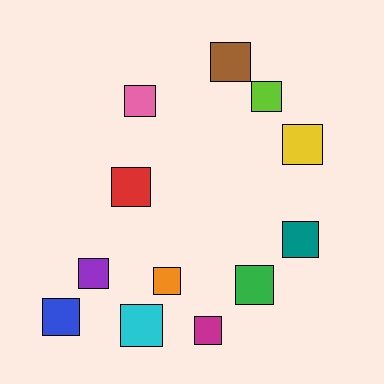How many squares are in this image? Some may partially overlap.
There are 12 squares.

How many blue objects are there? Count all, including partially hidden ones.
There is 1 blue object.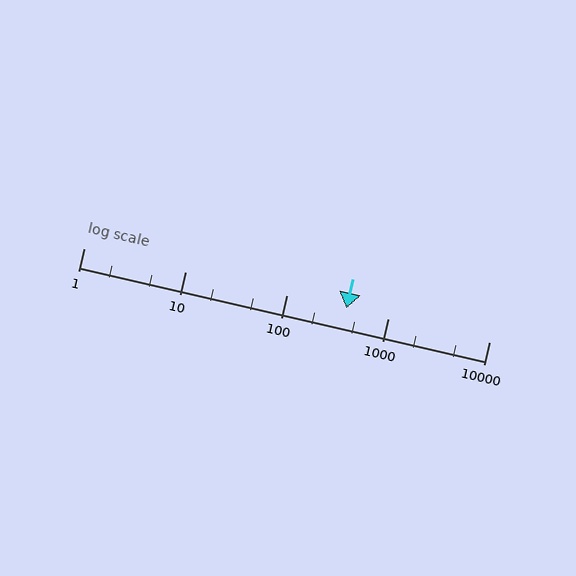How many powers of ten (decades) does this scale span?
The scale spans 4 decades, from 1 to 10000.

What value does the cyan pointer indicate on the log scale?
The pointer indicates approximately 390.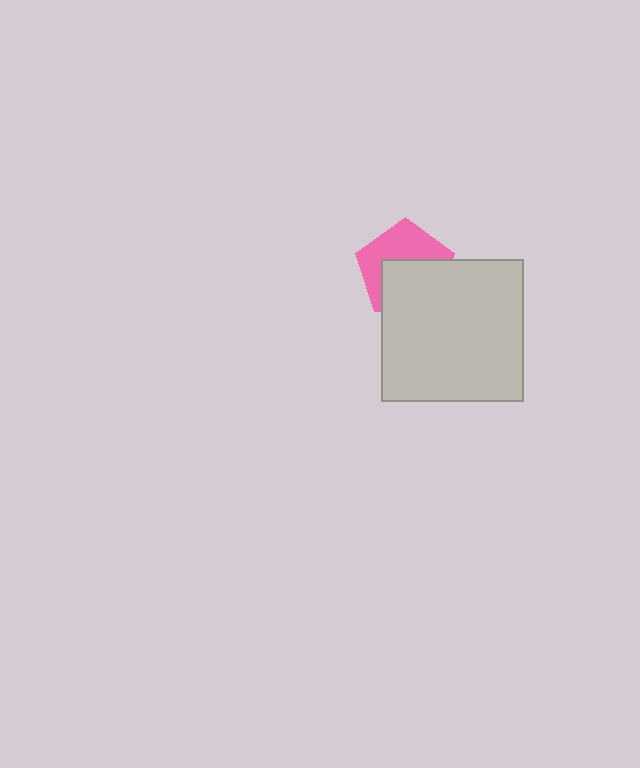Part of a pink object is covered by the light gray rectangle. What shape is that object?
It is a pentagon.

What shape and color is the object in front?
The object in front is a light gray rectangle.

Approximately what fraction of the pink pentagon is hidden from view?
Roughly 51% of the pink pentagon is hidden behind the light gray rectangle.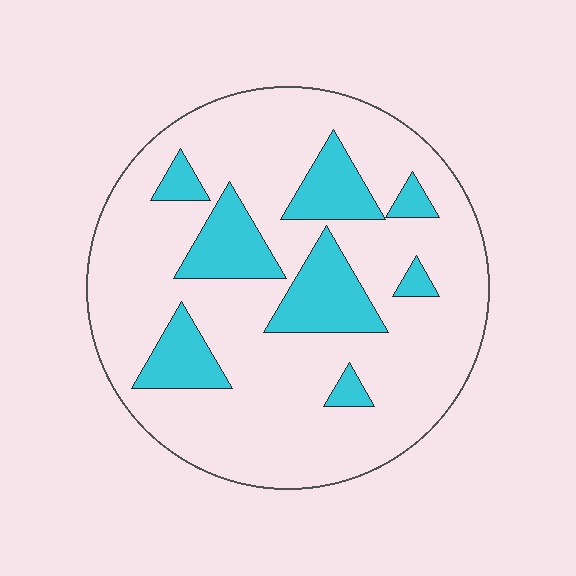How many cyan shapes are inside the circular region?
8.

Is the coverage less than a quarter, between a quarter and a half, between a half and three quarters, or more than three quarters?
Less than a quarter.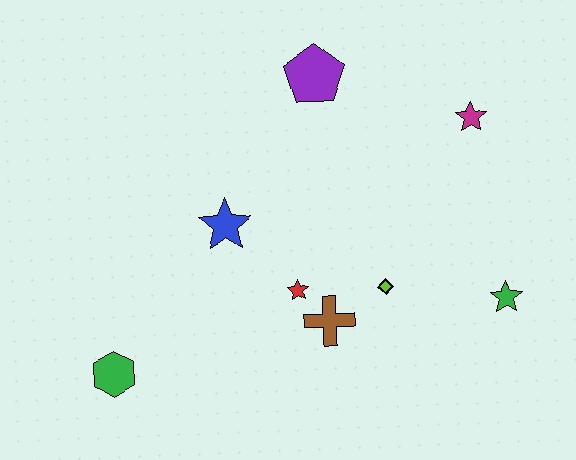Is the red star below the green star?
No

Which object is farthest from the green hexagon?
The magenta star is farthest from the green hexagon.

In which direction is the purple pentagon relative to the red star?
The purple pentagon is above the red star.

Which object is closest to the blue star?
The red star is closest to the blue star.